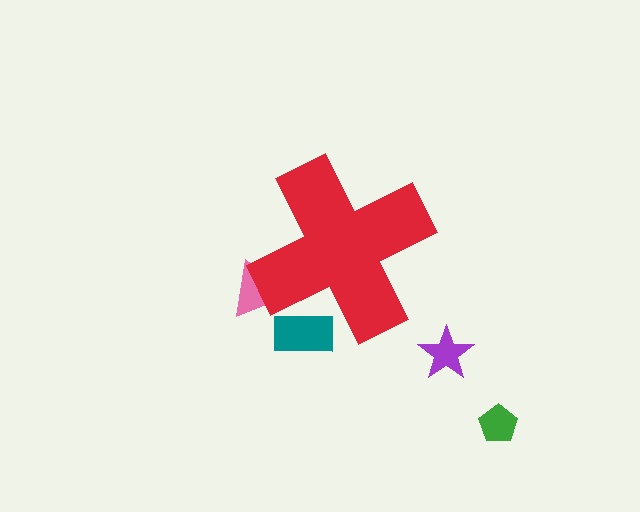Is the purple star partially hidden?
No, the purple star is fully visible.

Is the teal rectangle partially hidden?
Yes, the teal rectangle is partially hidden behind the red cross.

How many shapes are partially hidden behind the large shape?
2 shapes are partially hidden.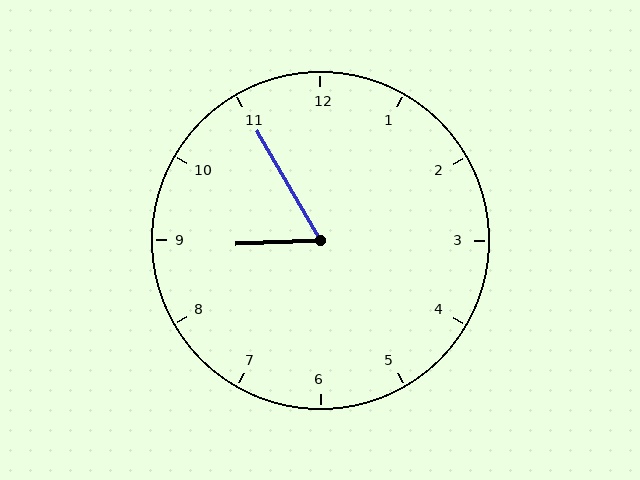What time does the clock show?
8:55.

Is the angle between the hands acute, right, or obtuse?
It is acute.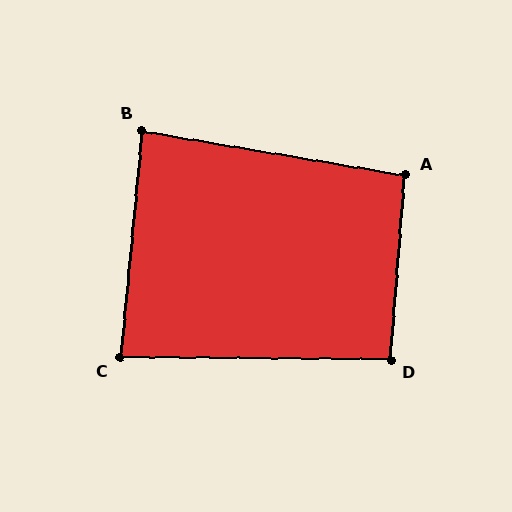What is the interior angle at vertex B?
Approximately 86 degrees (approximately right).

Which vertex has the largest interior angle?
A, at approximately 95 degrees.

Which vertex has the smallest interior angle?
C, at approximately 85 degrees.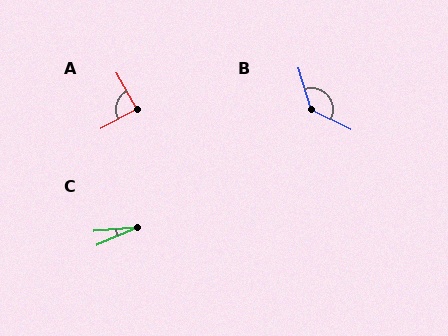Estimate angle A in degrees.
Approximately 89 degrees.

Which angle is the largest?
B, at approximately 134 degrees.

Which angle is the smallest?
C, at approximately 18 degrees.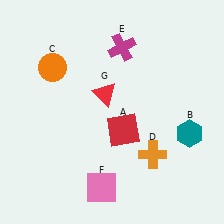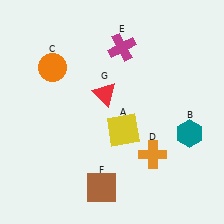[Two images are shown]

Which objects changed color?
A changed from red to yellow. F changed from pink to brown.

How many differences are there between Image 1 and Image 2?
There are 2 differences between the two images.